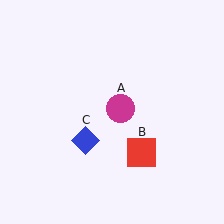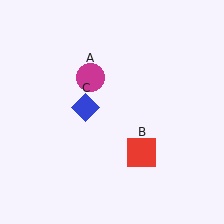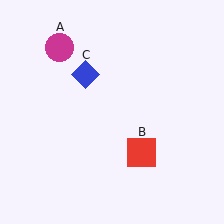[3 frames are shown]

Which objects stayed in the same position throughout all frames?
Red square (object B) remained stationary.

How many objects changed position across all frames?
2 objects changed position: magenta circle (object A), blue diamond (object C).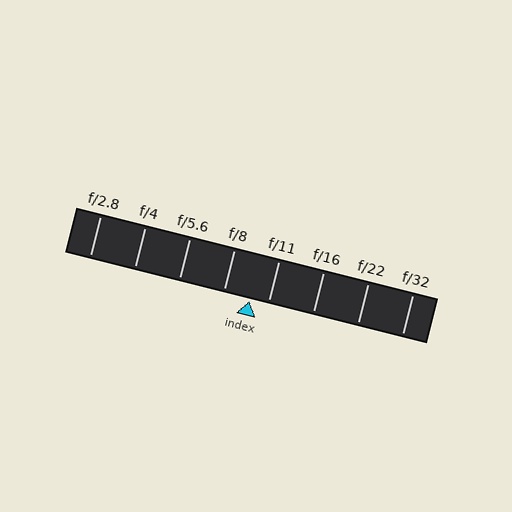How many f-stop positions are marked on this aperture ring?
There are 8 f-stop positions marked.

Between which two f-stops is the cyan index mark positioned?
The index mark is between f/8 and f/11.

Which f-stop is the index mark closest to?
The index mark is closest to f/11.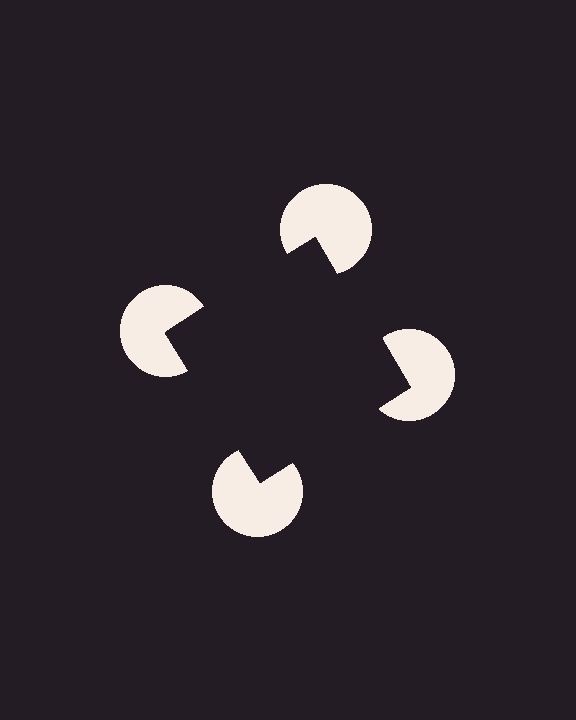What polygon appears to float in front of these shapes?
An illusory square — its edges are inferred from the aligned wedge cuts in the pac-man discs, not physically drawn.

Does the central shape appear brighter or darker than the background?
It typically appears slightly darker than the background, even though no actual brightness change is drawn.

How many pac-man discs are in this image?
There are 4 — one at each vertex of the illusory square.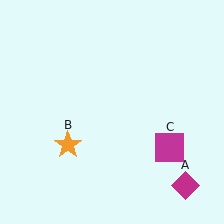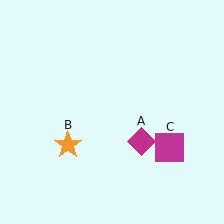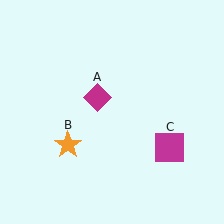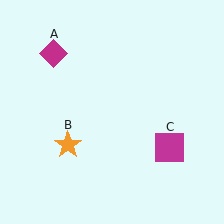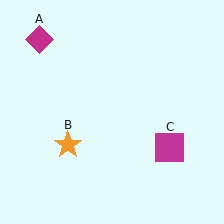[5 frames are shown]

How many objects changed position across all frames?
1 object changed position: magenta diamond (object A).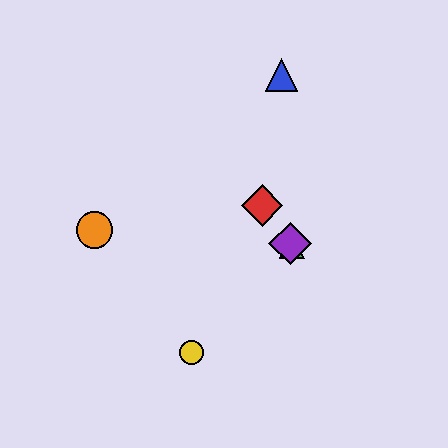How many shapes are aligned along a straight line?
3 shapes (the red diamond, the green triangle, the purple diamond) are aligned along a straight line.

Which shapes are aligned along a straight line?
The red diamond, the green triangle, the purple diamond are aligned along a straight line.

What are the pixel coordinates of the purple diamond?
The purple diamond is at (290, 244).